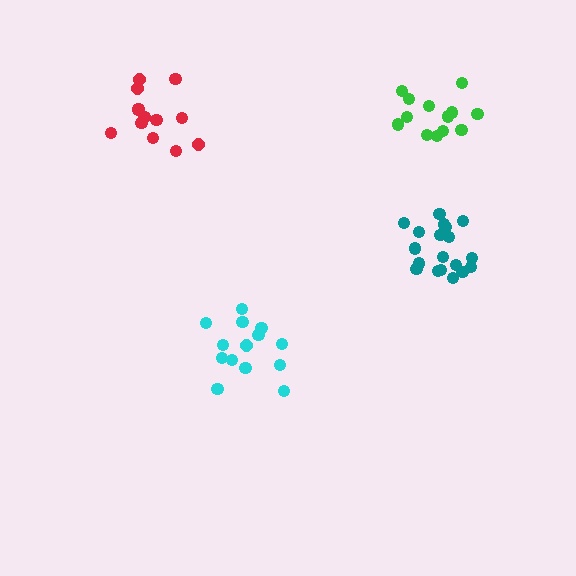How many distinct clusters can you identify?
There are 4 distinct clusters.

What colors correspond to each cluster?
The clusters are colored: cyan, teal, green, red.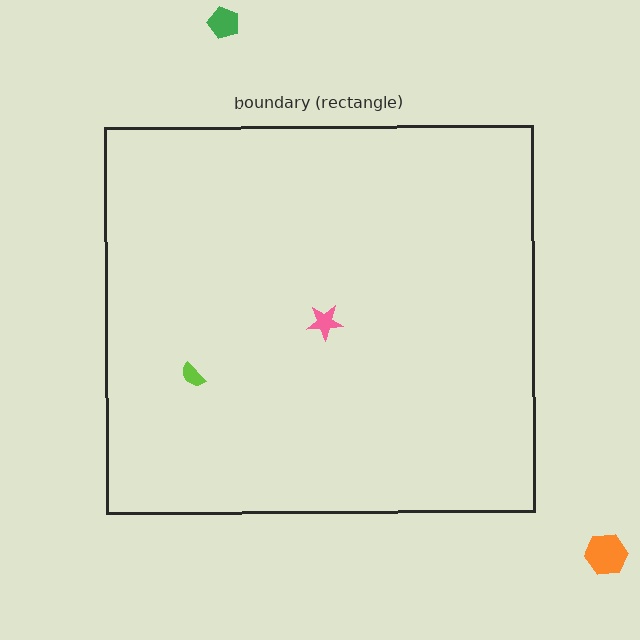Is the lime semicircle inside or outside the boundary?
Inside.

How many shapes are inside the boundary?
2 inside, 2 outside.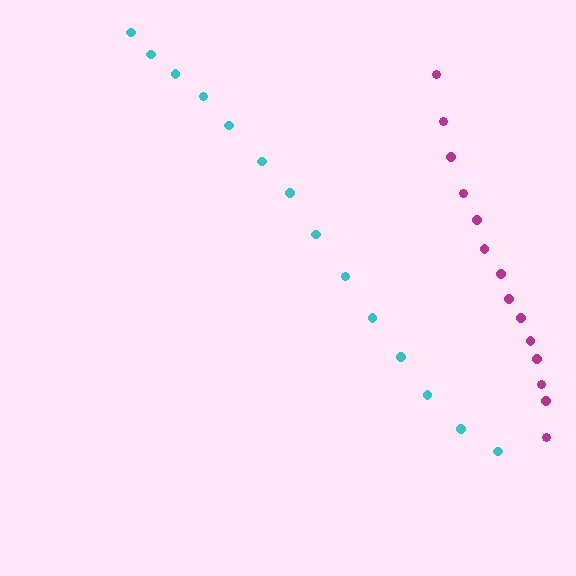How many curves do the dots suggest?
There are 2 distinct paths.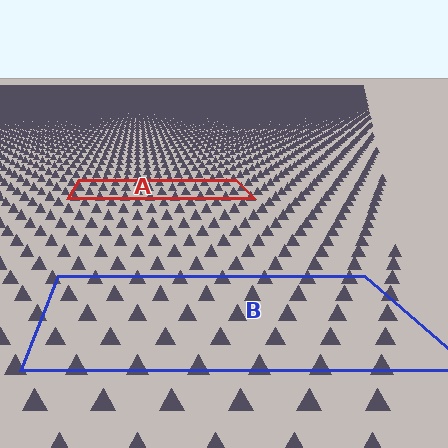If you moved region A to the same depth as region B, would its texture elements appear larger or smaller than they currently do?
They would appear larger. At a closer depth, the same texture elements are projected at a bigger on-screen size.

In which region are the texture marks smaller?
The texture marks are smaller in region A, because it is farther away.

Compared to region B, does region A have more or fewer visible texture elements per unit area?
Region A has more texture elements per unit area — they are packed more densely because it is farther away.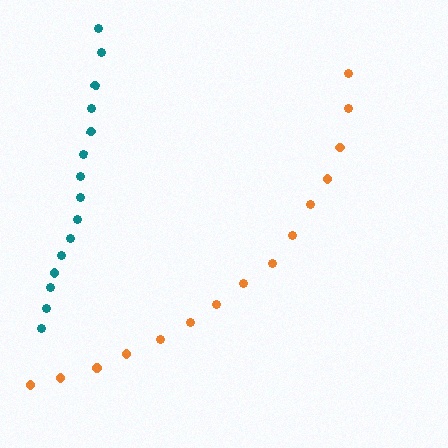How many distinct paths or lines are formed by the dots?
There are 2 distinct paths.